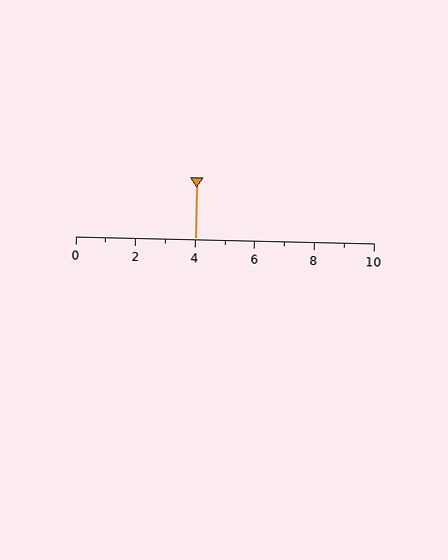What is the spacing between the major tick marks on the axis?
The major ticks are spaced 2 apart.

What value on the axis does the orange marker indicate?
The marker indicates approximately 4.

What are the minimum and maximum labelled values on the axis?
The axis runs from 0 to 10.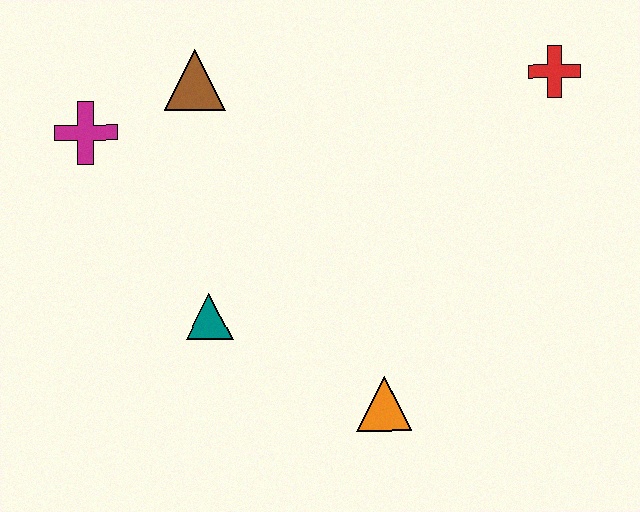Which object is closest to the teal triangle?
The orange triangle is closest to the teal triangle.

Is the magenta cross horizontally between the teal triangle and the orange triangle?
No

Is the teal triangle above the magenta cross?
No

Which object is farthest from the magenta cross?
The red cross is farthest from the magenta cross.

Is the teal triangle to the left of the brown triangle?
No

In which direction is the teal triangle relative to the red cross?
The teal triangle is to the left of the red cross.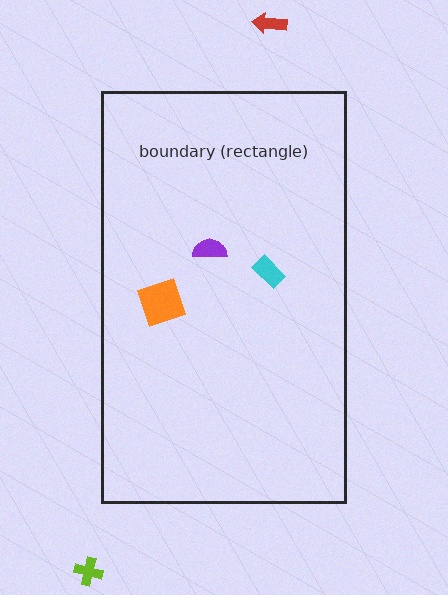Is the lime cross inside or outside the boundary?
Outside.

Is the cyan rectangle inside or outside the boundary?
Inside.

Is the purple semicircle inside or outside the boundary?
Inside.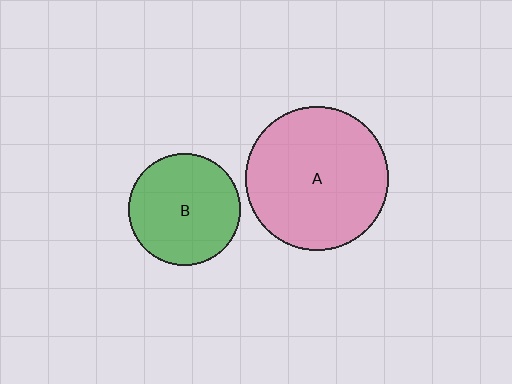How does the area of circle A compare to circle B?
Approximately 1.7 times.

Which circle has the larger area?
Circle A (pink).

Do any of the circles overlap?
No, none of the circles overlap.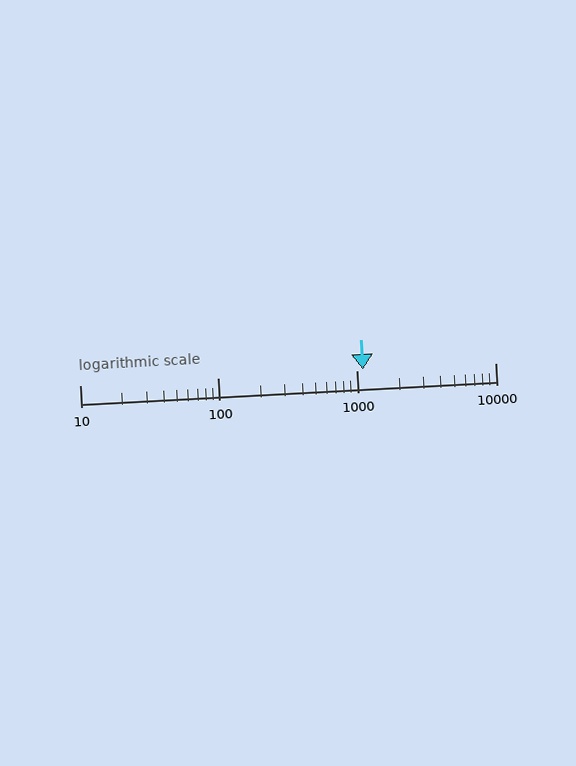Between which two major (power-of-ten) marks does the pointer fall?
The pointer is between 1000 and 10000.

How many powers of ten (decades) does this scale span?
The scale spans 3 decades, from 10 to 10000.